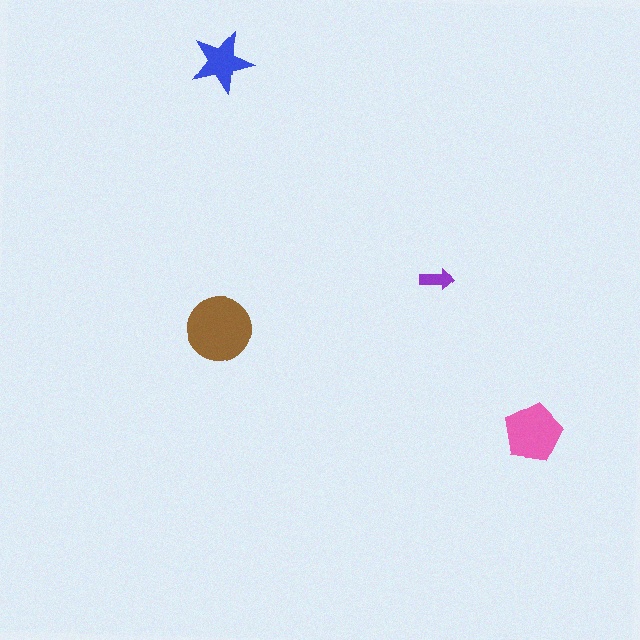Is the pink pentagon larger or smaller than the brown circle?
Smaller.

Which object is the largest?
The brown circle.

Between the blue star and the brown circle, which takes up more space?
The brown circle.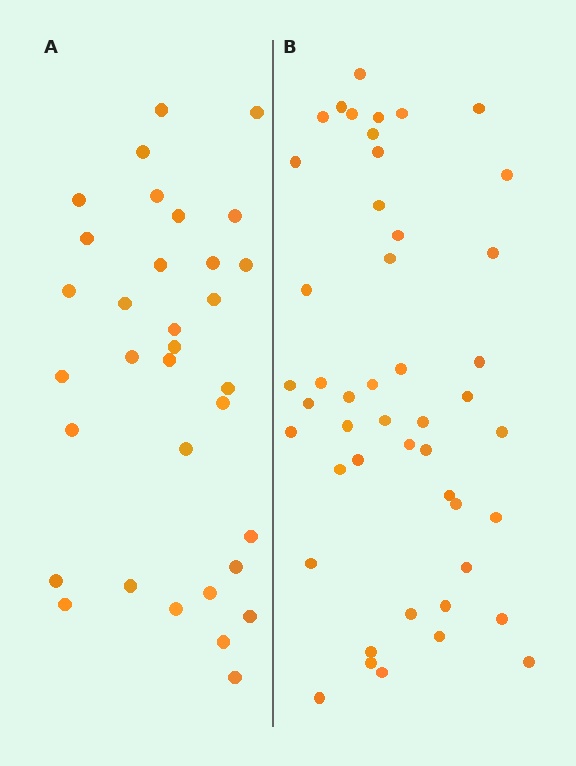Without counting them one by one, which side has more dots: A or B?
Region B (the right region) has more dots.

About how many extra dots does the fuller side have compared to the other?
Region B has approximately 15 more dots than region A.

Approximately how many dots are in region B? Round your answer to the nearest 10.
About 50 dots. (The exact count is 47, which rounds to 50.)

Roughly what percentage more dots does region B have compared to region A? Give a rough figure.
About 40% more.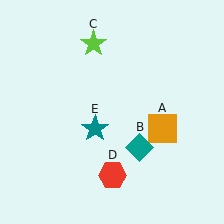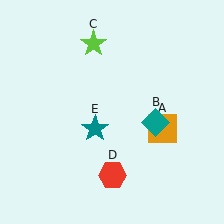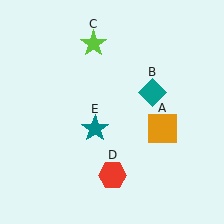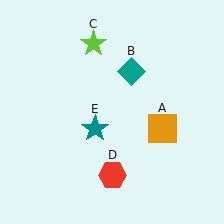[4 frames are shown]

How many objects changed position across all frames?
1 object changed position: teal diamond (object B).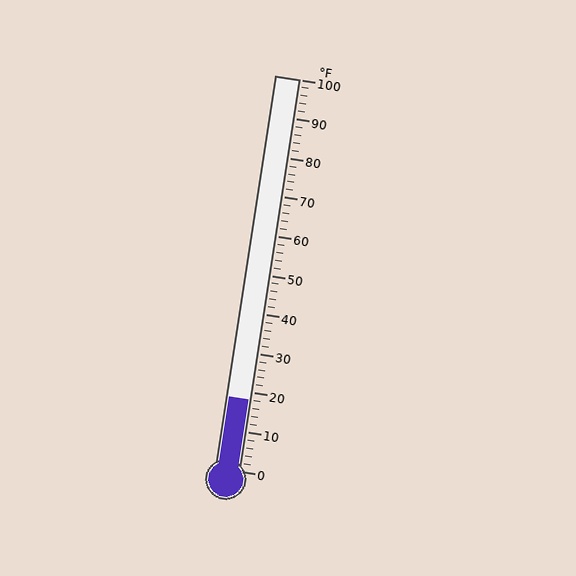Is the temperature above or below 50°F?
The temperature is below 50°F.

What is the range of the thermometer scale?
The thermometer scale ranges from 0°F to 100°F.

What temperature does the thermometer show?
The thermometer shows approximately 18°F.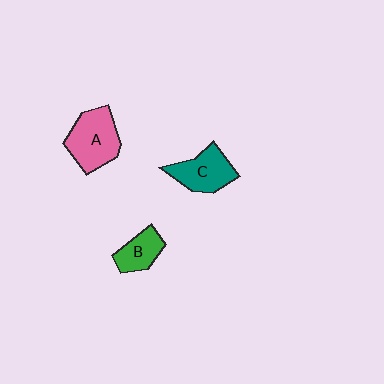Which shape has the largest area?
Shape A (pink).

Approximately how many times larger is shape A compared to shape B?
Approximately 1.7 times.